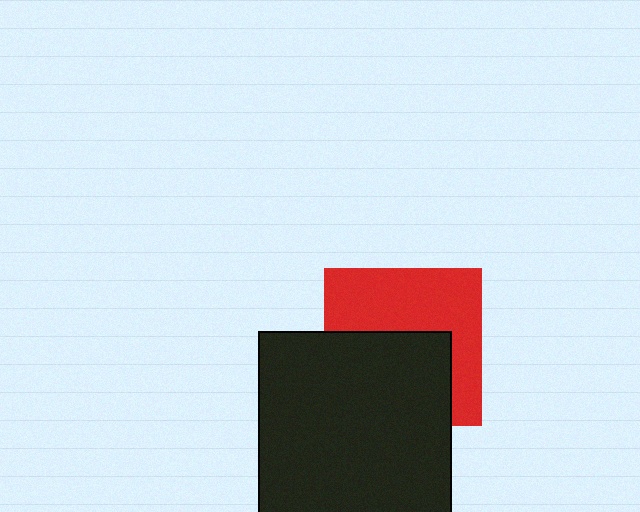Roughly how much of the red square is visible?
About half of it is visible (roughly 52%).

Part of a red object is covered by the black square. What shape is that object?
It is a square.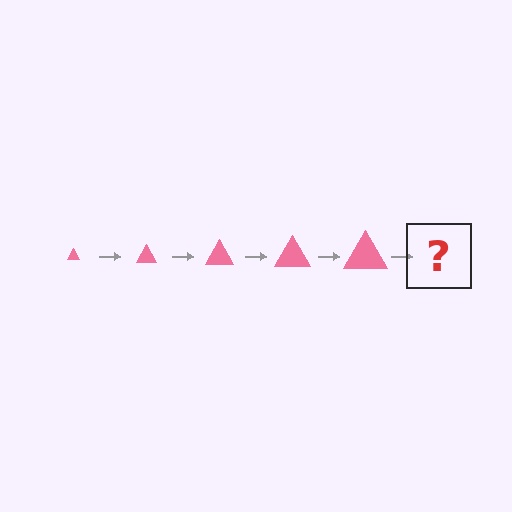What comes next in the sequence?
The next element should be a pink triangle, larger than the previous one.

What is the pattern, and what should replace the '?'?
The pattern is that the triangle gets progressively larger each step. The '?' should be a pink triangle, larger than the previous one.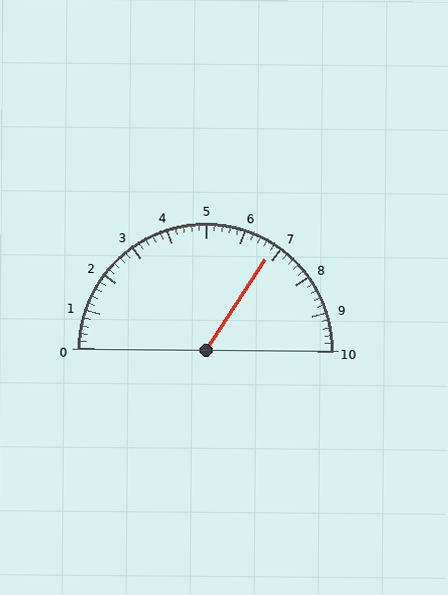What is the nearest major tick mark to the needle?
The nearest major tick mark is 7.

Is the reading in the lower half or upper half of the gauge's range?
The reading is in the upper half of the range (0 to 10).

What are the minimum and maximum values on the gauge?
The gauge ranges from 0 to 10.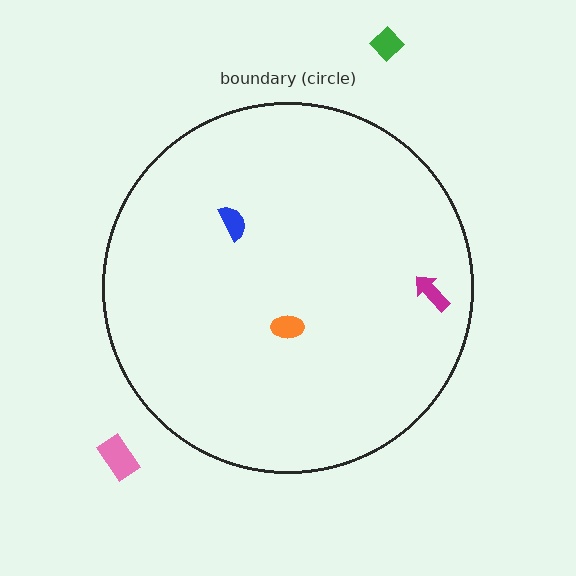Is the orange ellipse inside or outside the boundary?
Inside.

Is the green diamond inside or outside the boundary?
Outside.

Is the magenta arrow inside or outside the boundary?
Inside.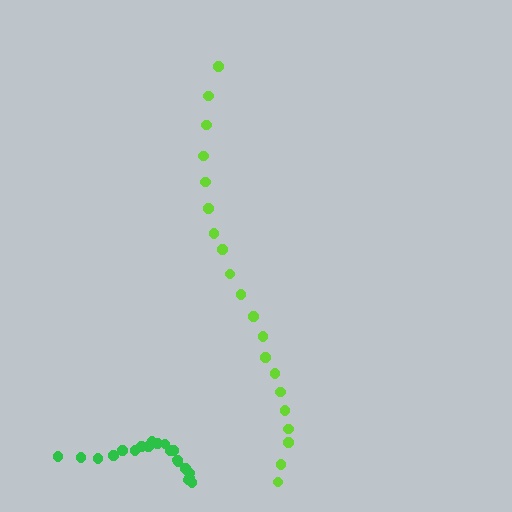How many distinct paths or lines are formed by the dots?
There are 2 distinct paths.